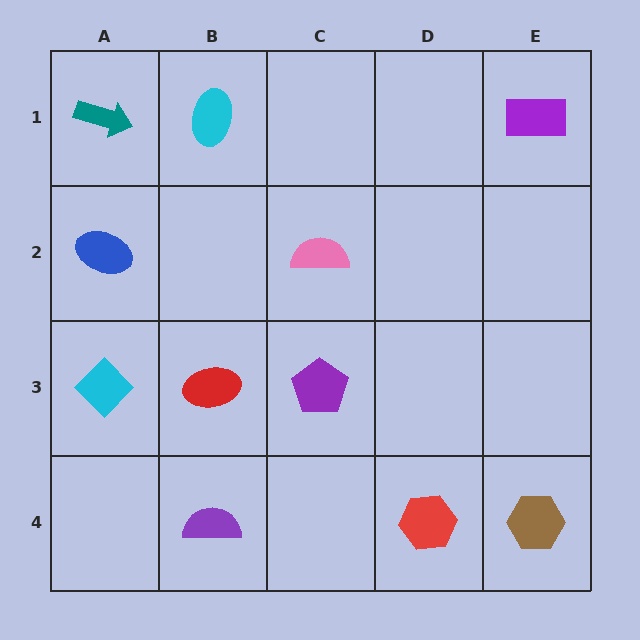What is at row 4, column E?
A brown hexagon.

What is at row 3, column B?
A red ellipse.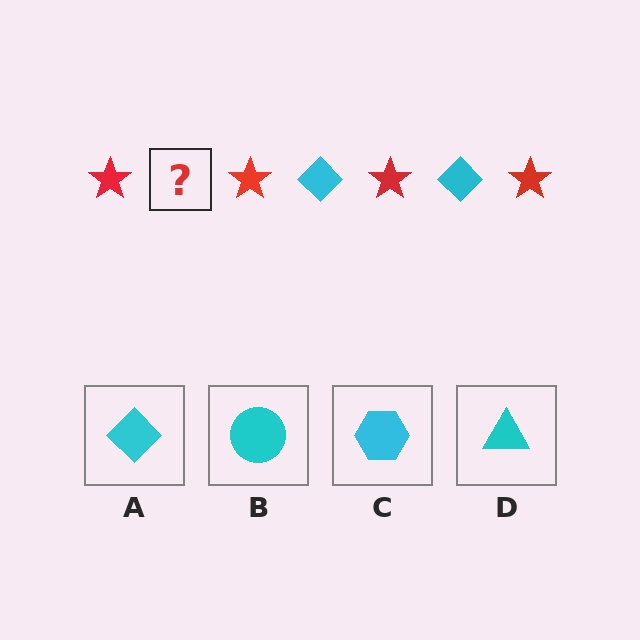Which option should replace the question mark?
Option A.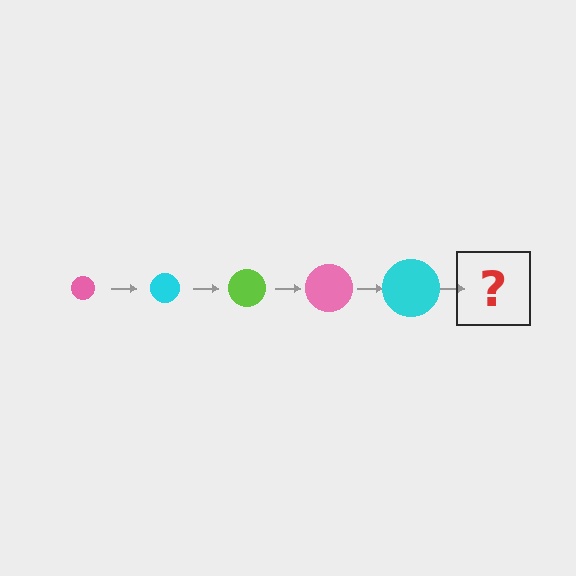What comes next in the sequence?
The next element should be a lime circle, larger than the previous one.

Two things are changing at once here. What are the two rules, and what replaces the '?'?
The two rules are that the circle grows larger each step and the color cycles through pink, cyan, and lime. The '?' should be a lime circle, larger than the previous one.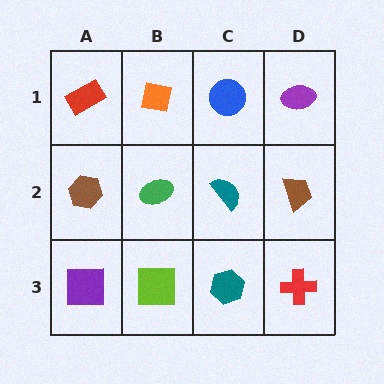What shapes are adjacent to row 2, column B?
An orange square (row 1, column B), a lime square (row 3, column B), a brown hexagon (row 2, column A), a teal semicircle (row 2, column C).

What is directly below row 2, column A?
A purple square.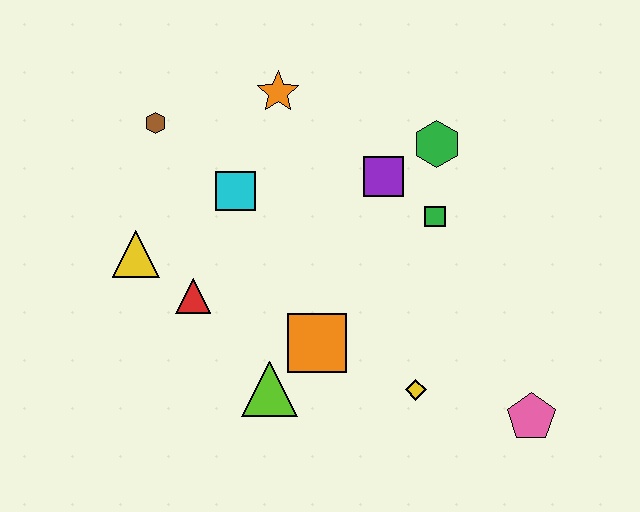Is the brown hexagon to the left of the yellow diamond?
Yes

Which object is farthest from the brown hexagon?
The pink pentagon is farthest from the brown hexagon.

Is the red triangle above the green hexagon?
No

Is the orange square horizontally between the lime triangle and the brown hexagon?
No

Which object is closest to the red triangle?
The yellow triangle is closest to the red triangle.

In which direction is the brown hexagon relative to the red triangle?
The brown hexagon is above the red triangle.